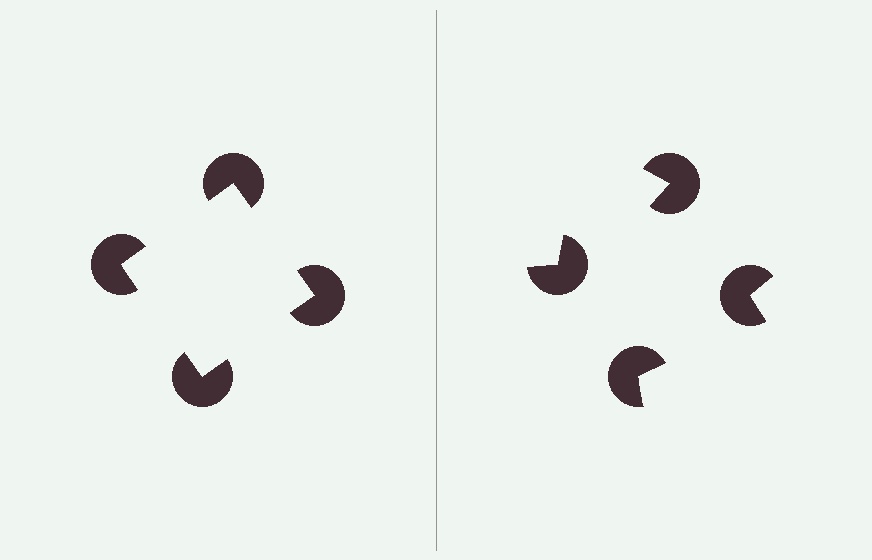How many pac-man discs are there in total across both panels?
8 — 4 on each side.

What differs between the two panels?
The pac-man discs are positioned identically on both sides; only the wedge orientations differ. On the left they align to a square; on the right they are misaligned.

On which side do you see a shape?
An illusory square appears on the left side. On the right side the wedge cuts are rotated, so no coherent shape forms.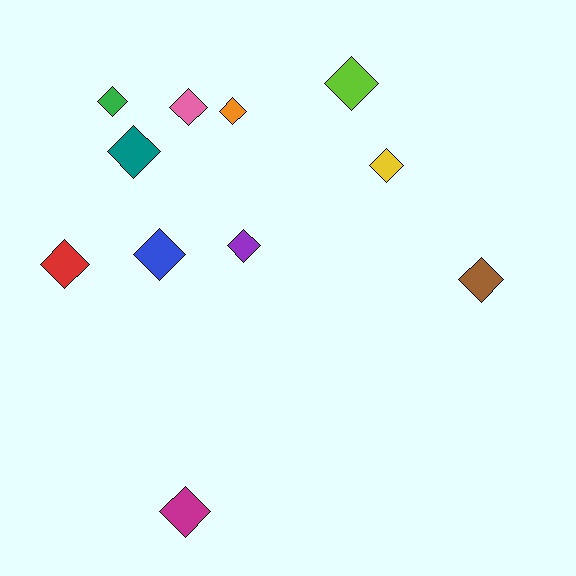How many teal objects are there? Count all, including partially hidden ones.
There is 1 teal object.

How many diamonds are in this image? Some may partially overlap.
There are 11 diamonds.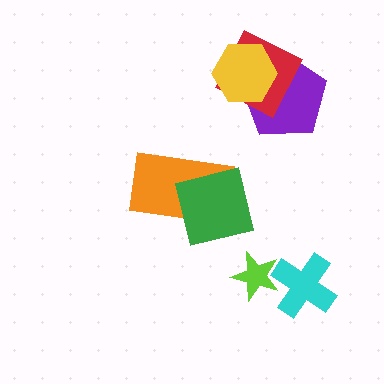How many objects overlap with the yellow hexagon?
2 objects overlap with the yellow hexagon.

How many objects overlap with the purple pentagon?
2 objects overlap with the purple pentagon.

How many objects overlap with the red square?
2 objects overlap with the red square.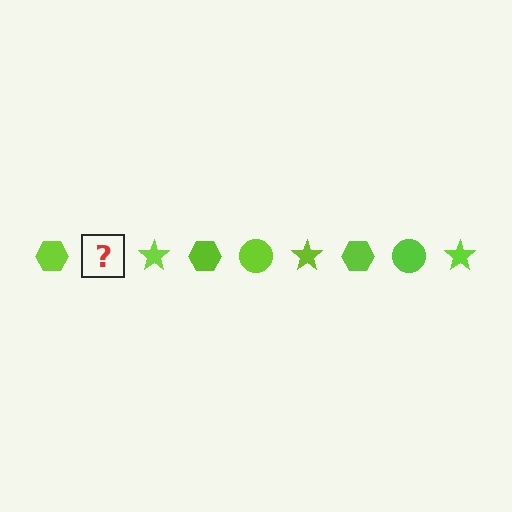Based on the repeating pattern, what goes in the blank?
The blank should be a lime circle.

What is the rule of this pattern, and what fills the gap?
The rule is that the pattern cycles through hexagon, circle, star shapes in lime. The gap should be filled with a lime circle.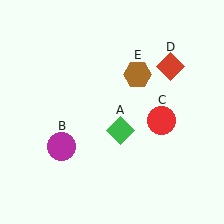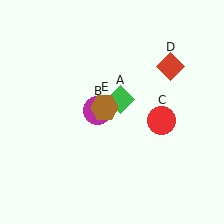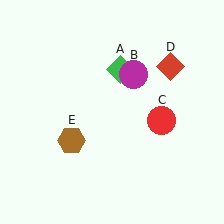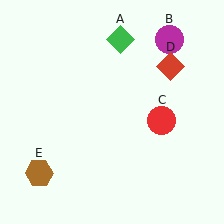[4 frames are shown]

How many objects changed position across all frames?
3 objects changed position: green diamond (object A), magenta circle (object B), brown hexagon (object E).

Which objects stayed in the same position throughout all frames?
Red circle (object C) and red diamond (object D) remained stationary.